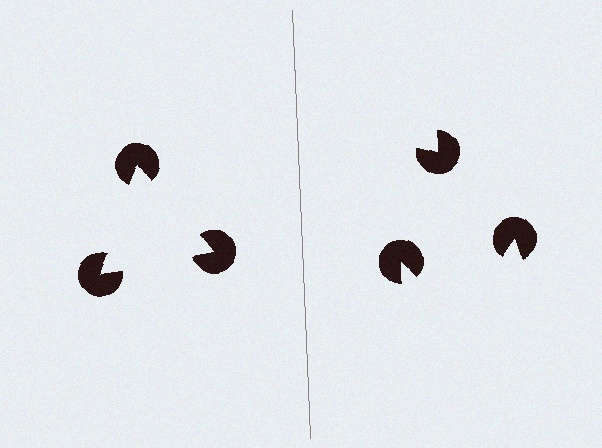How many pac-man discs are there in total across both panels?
6 — 3 on each side.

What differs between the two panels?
The pac-man discs are positioned identically on both sides; only the wedge orientations differ. On the left they align to a triangle; on the right they are misaligned.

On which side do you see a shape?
An illusory triangle appears on the left side. On the right side the wedge cuts are rotated, so no coherent shape forms.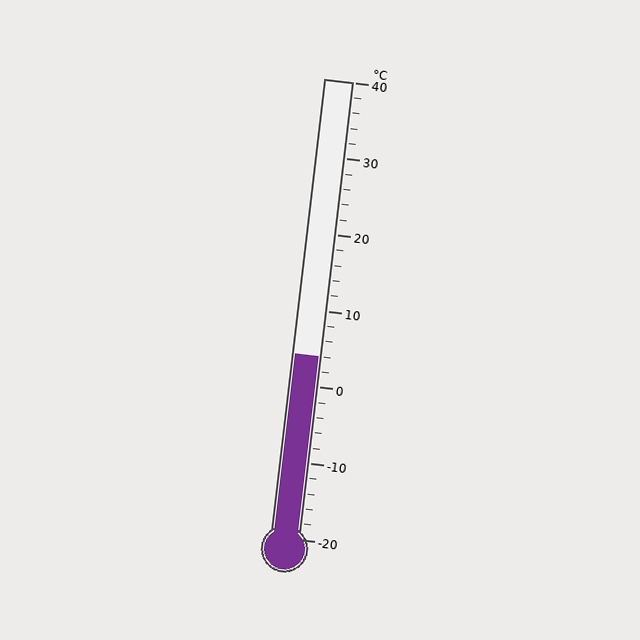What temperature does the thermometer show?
The thermometer shows approximately 4°C.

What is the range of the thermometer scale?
The thermometer scale ranges from -20°C to 40°C.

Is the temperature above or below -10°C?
The temperature is above -10°C.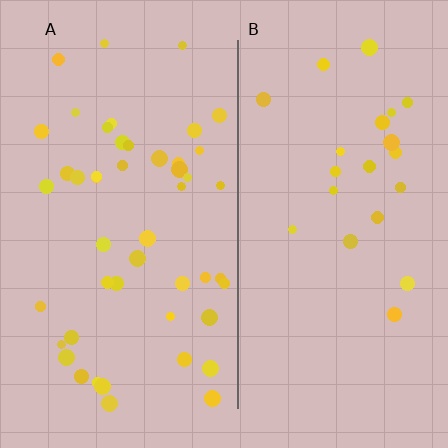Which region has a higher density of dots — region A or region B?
A (the left).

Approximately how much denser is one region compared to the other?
Approximately 2.2× — region A over region B.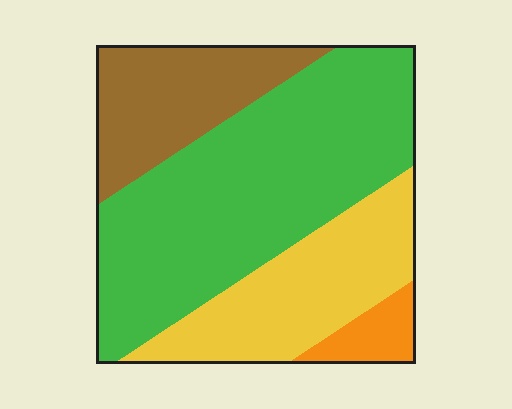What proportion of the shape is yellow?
Yellow covers 24% of the shape.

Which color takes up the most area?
Green, at roughly 50%.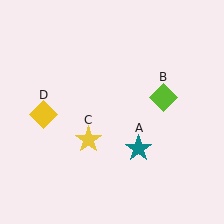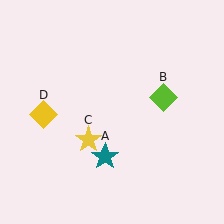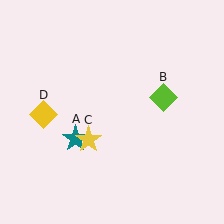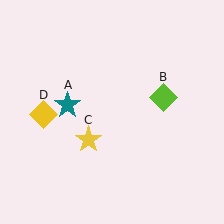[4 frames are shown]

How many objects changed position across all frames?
1 object changed position: teal star (object A).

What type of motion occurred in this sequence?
The teal star (object A) rotated clockwise around the center of the scene.